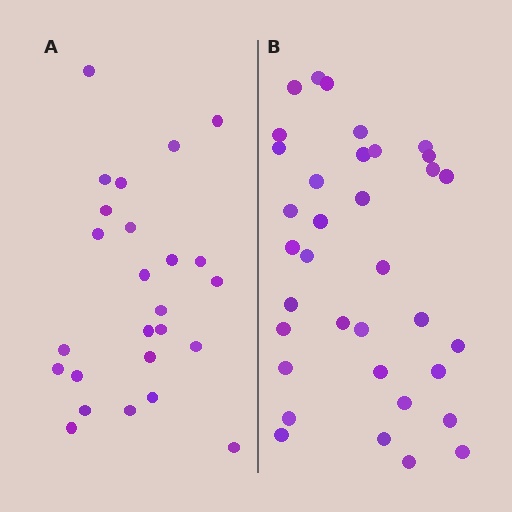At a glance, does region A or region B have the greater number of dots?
Region B (the right region) has more dots.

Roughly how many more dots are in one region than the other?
Region B has roughly 10 or so more dots than region A.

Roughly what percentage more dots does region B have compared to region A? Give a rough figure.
About 40% more.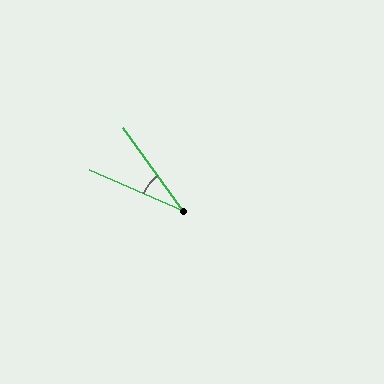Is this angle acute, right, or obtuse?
It is acute.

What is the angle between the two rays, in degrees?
Approximately 30 degrees.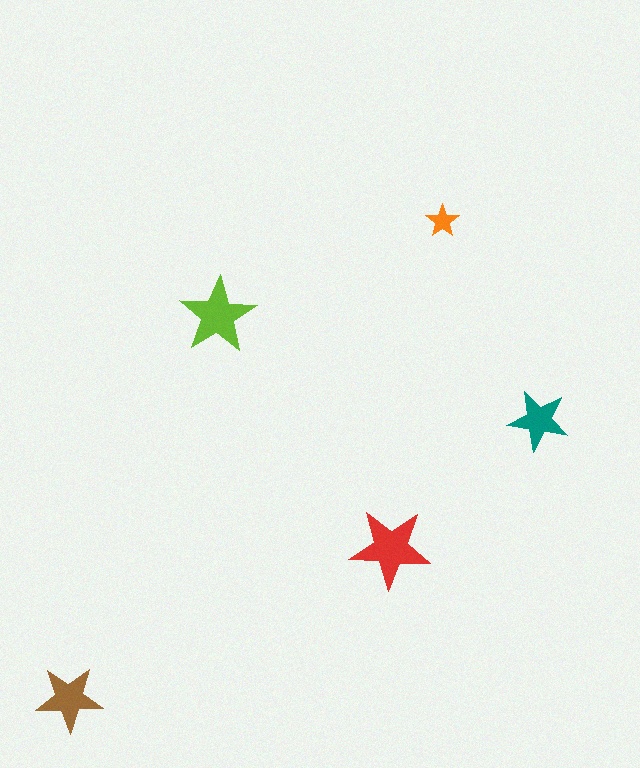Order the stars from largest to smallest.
the red one, the lime one, the brown one, the teal one, the orange one.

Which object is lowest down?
The brown star is bottommost.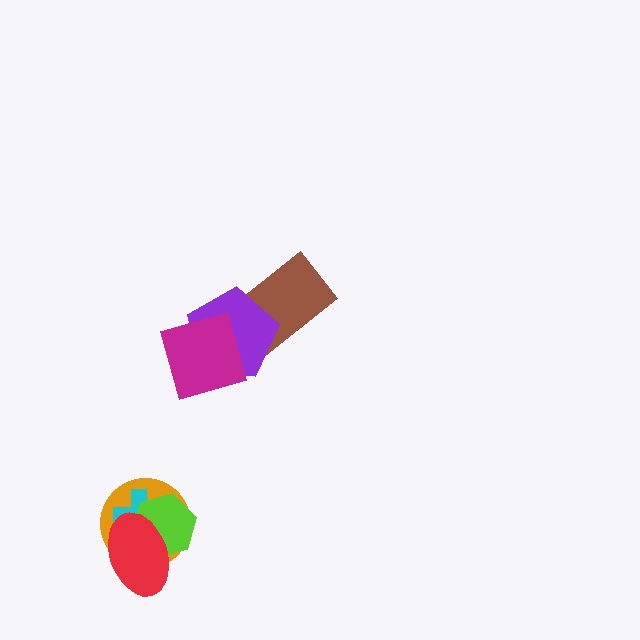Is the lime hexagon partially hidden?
Yes, it is partially covered by another shape.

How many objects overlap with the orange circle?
3 objects overlap with the orange circle.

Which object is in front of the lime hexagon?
The red ellipse is in front of the lime hexagon.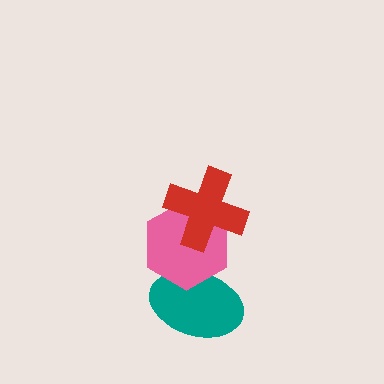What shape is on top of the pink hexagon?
The red cross is on top of the pink hexagon.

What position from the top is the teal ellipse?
The teal ellipse is 3rd from the top.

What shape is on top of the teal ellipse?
The pink hexagon is on top of the teal ellipse.